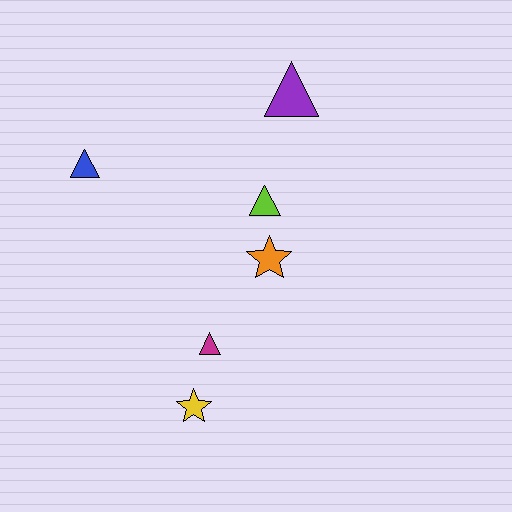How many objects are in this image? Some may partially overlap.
There are 6 objects.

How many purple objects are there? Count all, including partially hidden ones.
There is 1 purple object.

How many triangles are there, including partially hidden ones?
There are 4 triangles.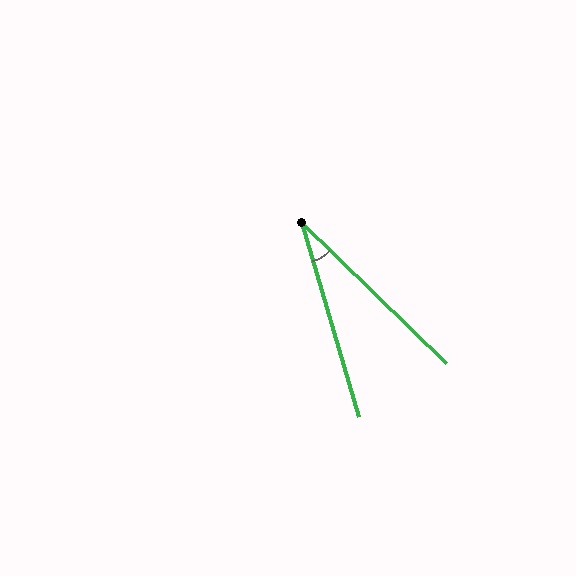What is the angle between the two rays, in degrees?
Approximately 29 degrees.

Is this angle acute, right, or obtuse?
It is acute.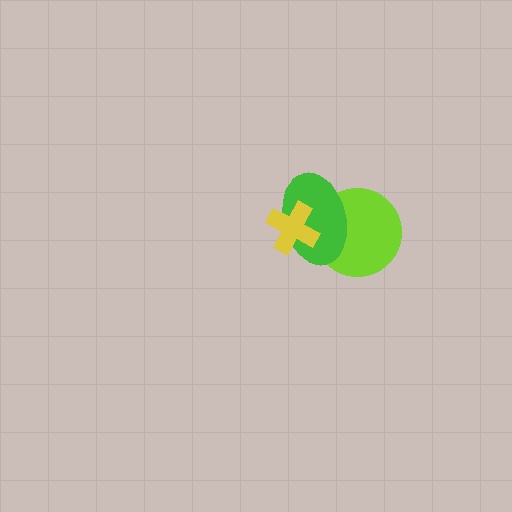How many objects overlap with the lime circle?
1 object overlaps with the lime circle.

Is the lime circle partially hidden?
Yes, it is partially covered by another shape.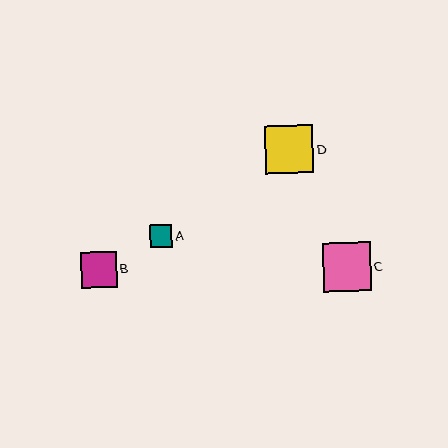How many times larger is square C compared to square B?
Square C is approximately 1.4 times the size of square B.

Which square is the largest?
Square C is the largest with a size of approximately 48 pixels.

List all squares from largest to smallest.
From largest to smallest: C, D, B, A.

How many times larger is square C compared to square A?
Square C is approximately 2.2 times the size of square A.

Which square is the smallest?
Square A is the smallest with a size of approximately 22 pixels.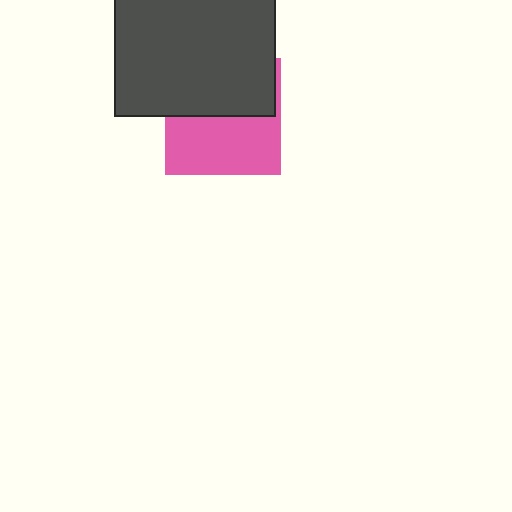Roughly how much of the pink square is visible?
About half of it is visible (roughly 52%).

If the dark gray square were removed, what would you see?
You would see the complete pink square.